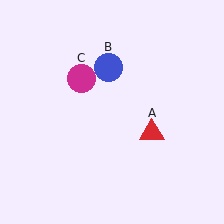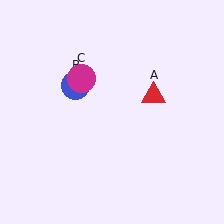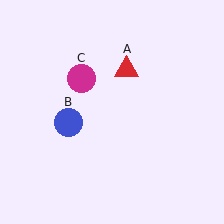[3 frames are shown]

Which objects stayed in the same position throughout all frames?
Magenta circle (object C) remained stationary.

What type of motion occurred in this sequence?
The red triangle (object A), blue circle (object B) rotated counterclockwise around the center of the scene.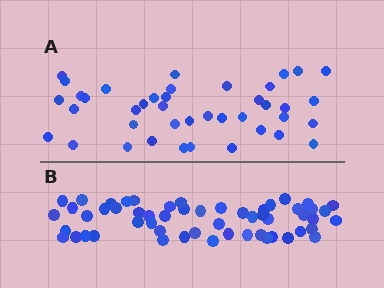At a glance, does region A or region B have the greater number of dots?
Region B (the bottom region) has more dots.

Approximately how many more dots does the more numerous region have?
Region B has approximately 15 more dots than region A.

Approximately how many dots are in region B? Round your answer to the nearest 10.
About 60 dots. (The exact count is 56, which rounds to 60.)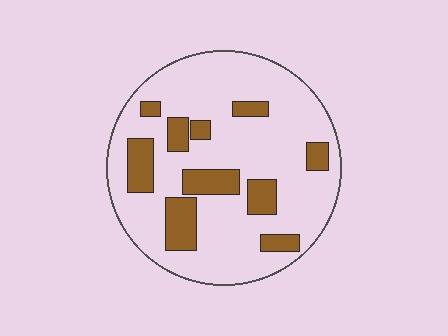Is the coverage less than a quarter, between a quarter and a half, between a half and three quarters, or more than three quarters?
Less than a quarter.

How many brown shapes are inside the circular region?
10.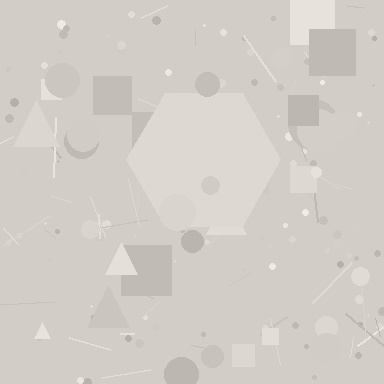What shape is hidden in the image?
A hexagon is hidden in the image.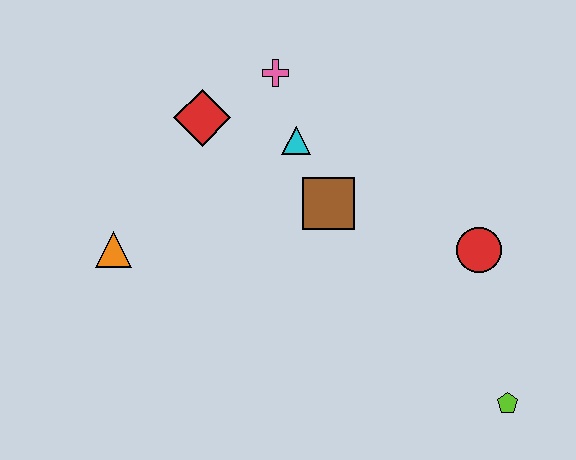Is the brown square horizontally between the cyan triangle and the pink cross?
No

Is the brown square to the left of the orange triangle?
No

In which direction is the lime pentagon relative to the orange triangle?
The lime pentagon is to the right of the orange triangle.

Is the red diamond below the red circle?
No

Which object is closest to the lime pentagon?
The red circle is closest to the lime pentagon.